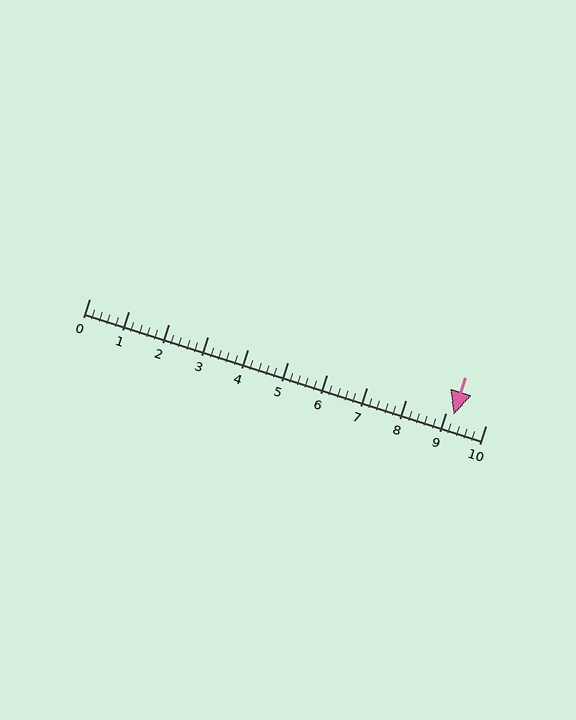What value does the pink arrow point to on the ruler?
The pink arrow points to approximately 9.2.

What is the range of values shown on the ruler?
The ruler shows values from 0 to 10.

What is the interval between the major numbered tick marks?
The major tick marks are spaced 1 units apart.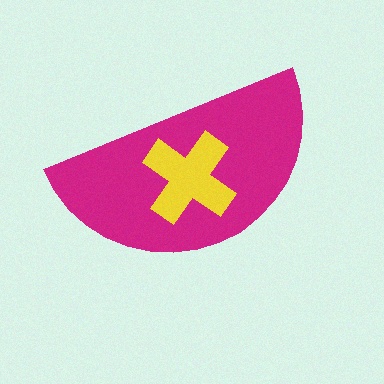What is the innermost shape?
The yellow cross.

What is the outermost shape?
The magenta semicircle.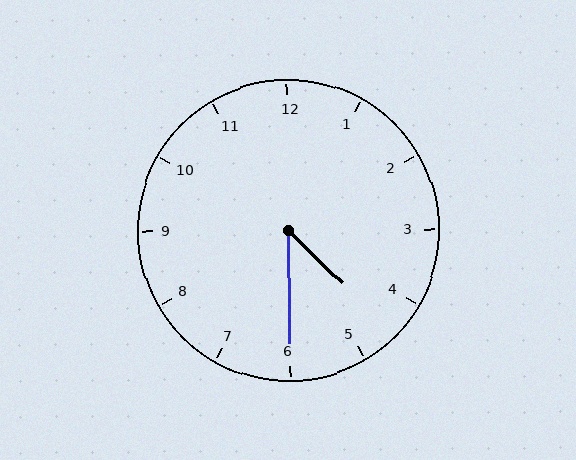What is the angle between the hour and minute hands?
Approximately 45 degrees.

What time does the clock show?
4:30.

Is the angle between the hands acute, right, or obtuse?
It is acute.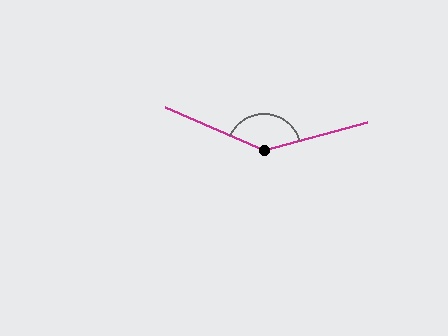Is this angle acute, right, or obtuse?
It is obtuse.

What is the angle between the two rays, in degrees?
Approximately 141 degrees.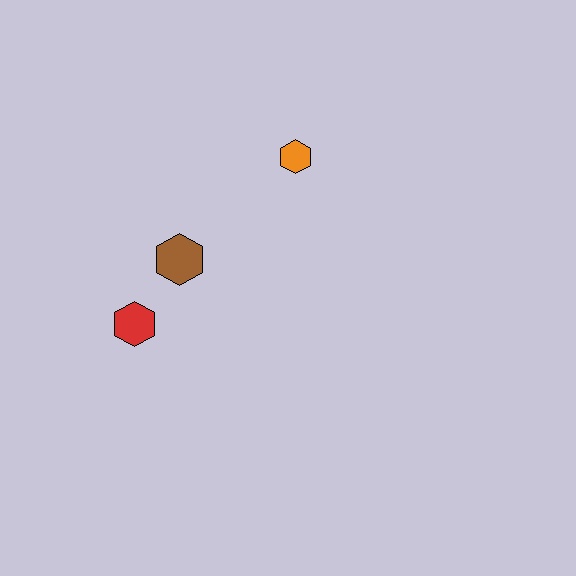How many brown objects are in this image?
There is 1 brown object.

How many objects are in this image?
There are 3 objects.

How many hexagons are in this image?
There are 3 hexagons.